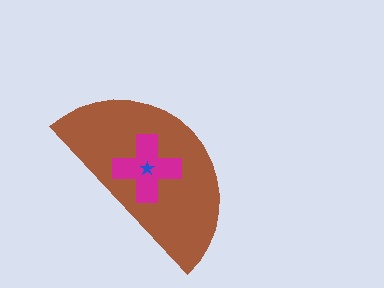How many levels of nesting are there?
3.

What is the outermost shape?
The brown semicircle.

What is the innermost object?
The blue star.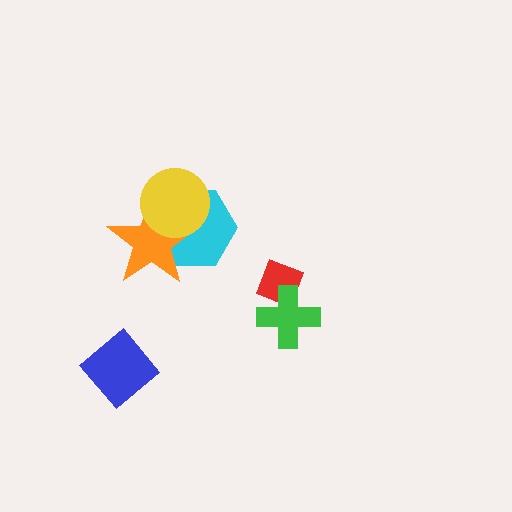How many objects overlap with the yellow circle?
2 objects overlap with the yellow circle.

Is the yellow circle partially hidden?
No, no other shape covers it.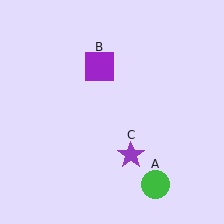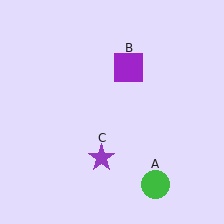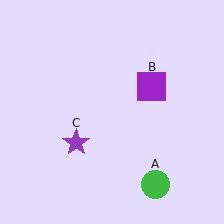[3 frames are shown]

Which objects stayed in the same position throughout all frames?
Green circle (object A) remained stationary.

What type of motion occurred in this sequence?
The purple square (object B), purple star (object C) rotated clockwise around the center of the scene.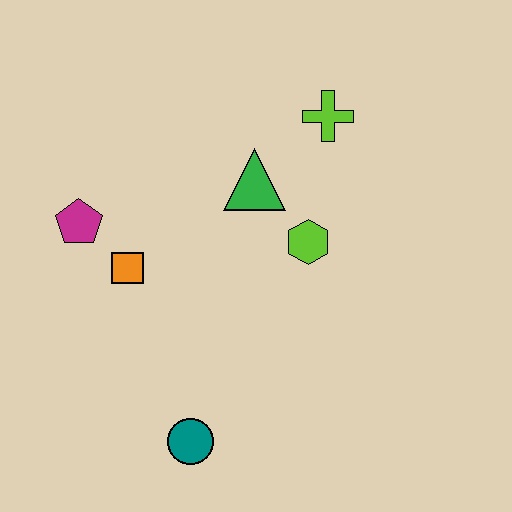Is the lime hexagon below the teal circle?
No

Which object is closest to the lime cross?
The green triangle is closest to the lime cross.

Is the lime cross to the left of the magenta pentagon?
No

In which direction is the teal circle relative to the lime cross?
The teal circle is below the lime cross.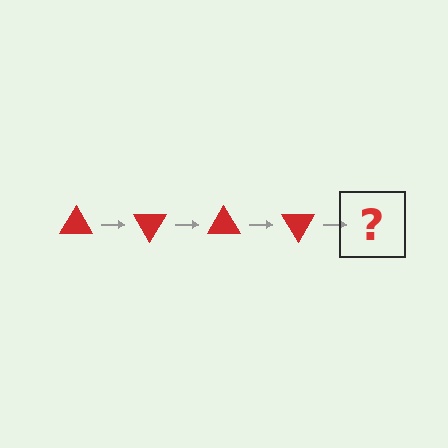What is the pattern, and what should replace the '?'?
The pattern is that the triangle rotates 60 degrees each step. The '?' should be a red triangle rotated 240 degrees.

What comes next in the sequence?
The next element should be a red triangle rotated 240 degrees.